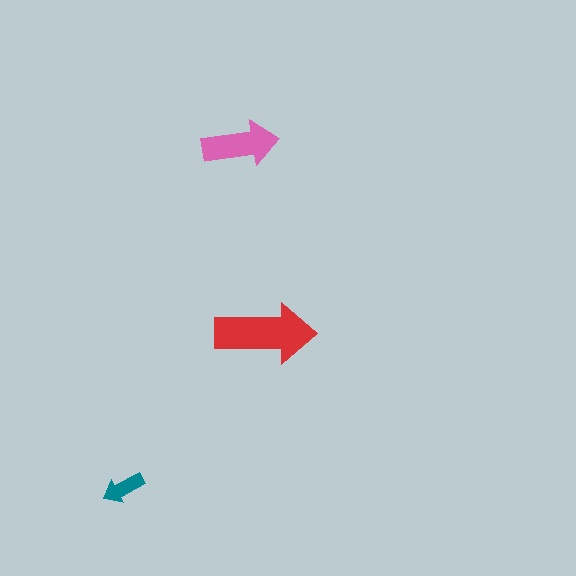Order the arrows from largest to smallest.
the red one, the pink one, the teal one.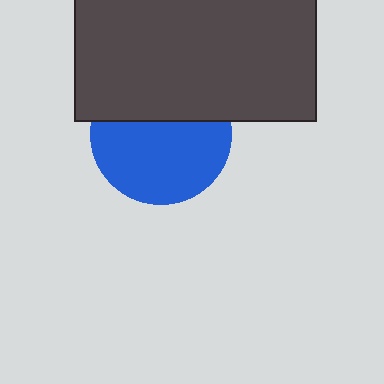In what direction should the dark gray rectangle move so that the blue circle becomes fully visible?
The dark gray rectangle should move up. That is the shortest direction to clear the overlap and leave the blue circle fully visible.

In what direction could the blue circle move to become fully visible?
The blue circle could move down. That would shift it out from behind the dark gray rectangle entirely.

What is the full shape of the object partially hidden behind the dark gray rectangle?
The partially hidden object is a blue circle.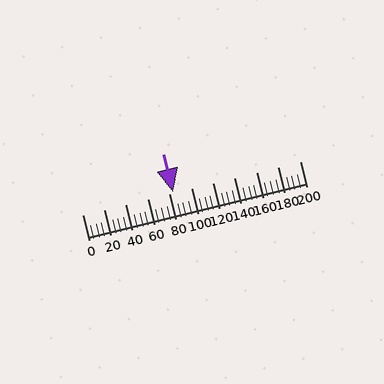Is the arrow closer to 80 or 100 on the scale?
The arrow is closer to 80.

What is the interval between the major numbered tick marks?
The major tick marks are spaced 20 units apart.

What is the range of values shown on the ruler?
The ruler shows values from 0 to 200.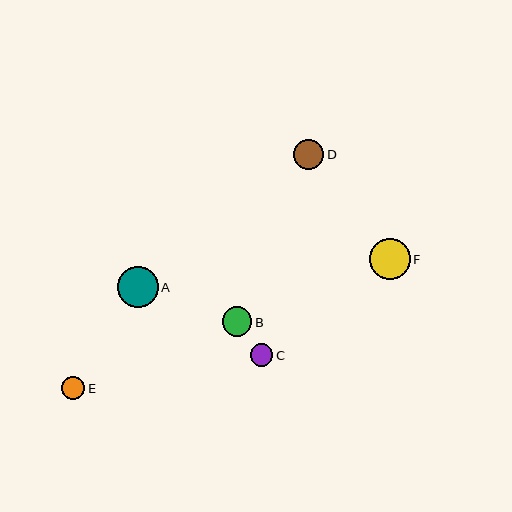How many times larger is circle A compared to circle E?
Circle A is approximately 1.8 times the size of circle E.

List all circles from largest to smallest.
From largest to smallest: A, F, D, B, E, C.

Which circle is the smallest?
Circle C is the smallest with a size of approximately 23 pixels.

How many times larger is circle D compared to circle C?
Circle D is approximately 1.3 times the size of circle C.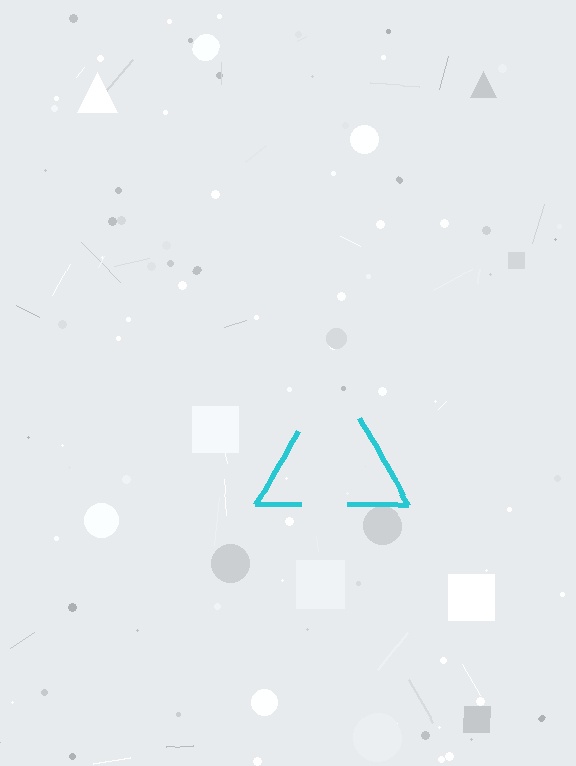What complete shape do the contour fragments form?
The contour fragments form a triangle.